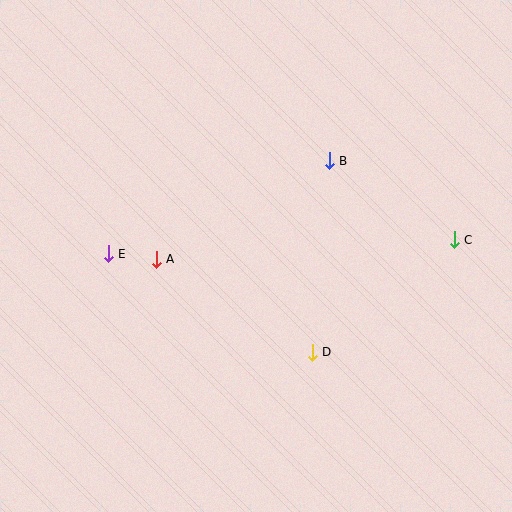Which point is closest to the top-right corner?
Point B is closest to the top-right corner.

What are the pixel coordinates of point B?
Point B is at (329, 161).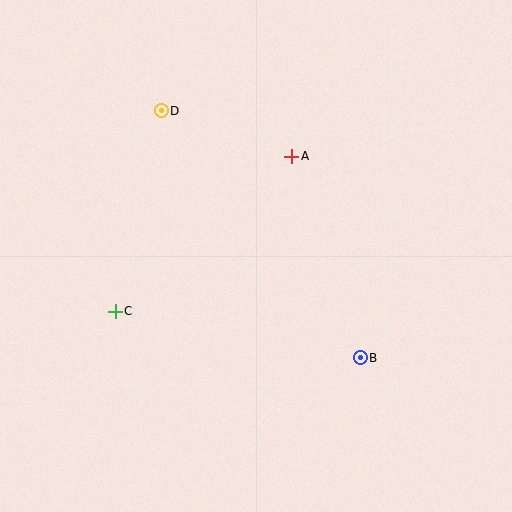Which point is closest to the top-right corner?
Point A is closest to the top-right corner.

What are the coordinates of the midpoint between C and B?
The midpoint between C and B is at (238, 334).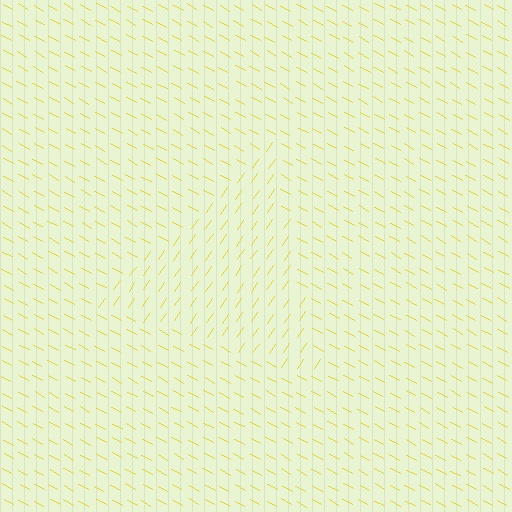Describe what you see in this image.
The image is filled with small yellow line segments. A triangle region in the image has lines oriented differently from the surrounding lines, creating a visible texture boundary.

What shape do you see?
I see a triangle.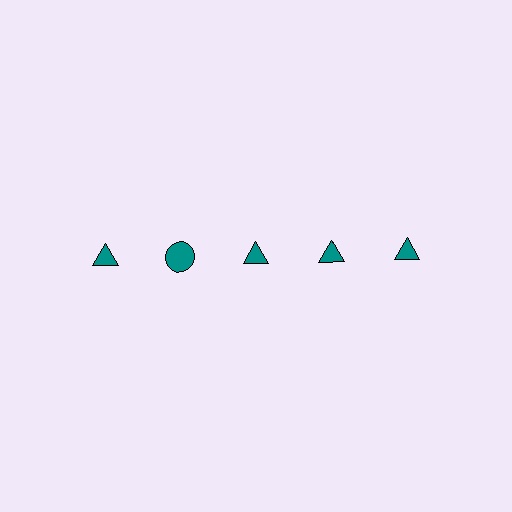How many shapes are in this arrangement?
There are 5 shapes arranged in a grid pattern.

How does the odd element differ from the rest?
It has a different shape: circle instead of triangle.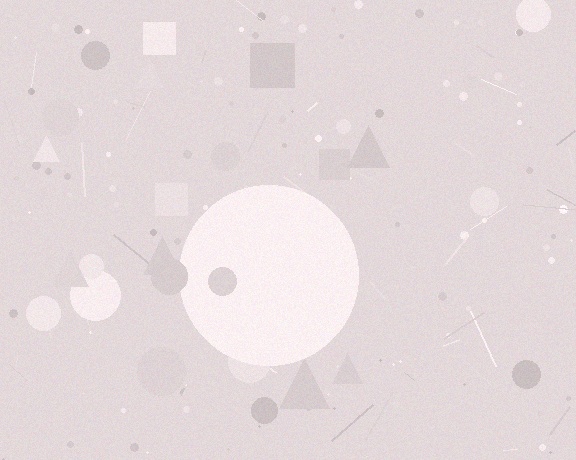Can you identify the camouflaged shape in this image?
The camouflaged shape is a circle.